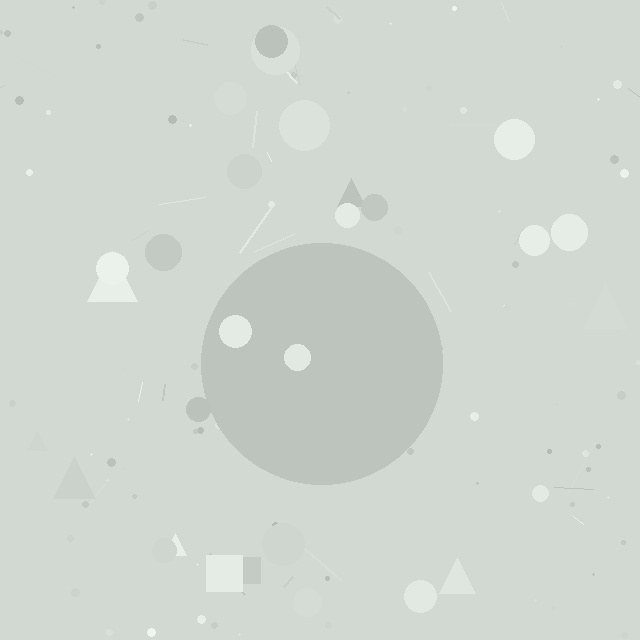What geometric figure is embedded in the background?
A circle is embedded in the background.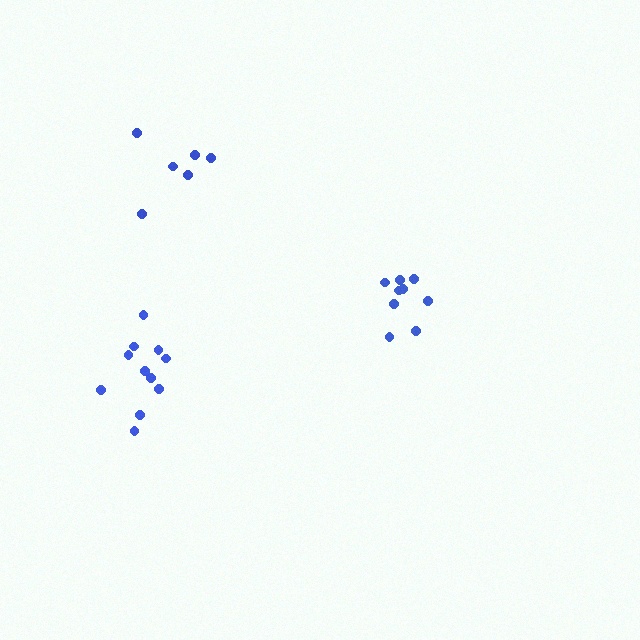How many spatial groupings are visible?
There are 3 spatial groupings.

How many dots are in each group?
Group 1: 9 dots, Group 2: 11 dots, Group 3: 6 dots (26 total).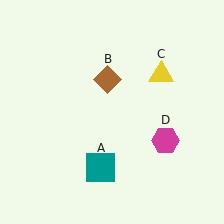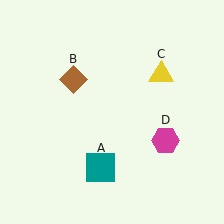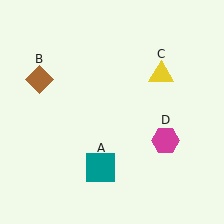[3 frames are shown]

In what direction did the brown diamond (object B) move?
The brown diamond (object B) moved left.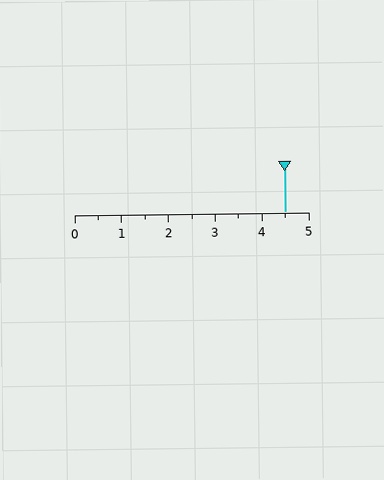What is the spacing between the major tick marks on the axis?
The major ticks are spaced 1 apart.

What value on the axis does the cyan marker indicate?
The marker indicates approximately 4.5.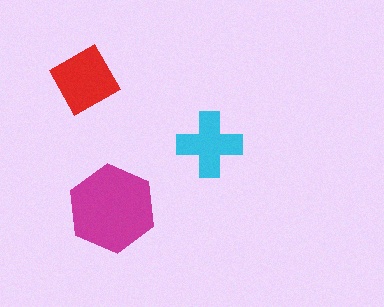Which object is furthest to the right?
The cyan cross is rightmost.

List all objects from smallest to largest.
The cyan cross, the red diamond, the magenta hexagon.